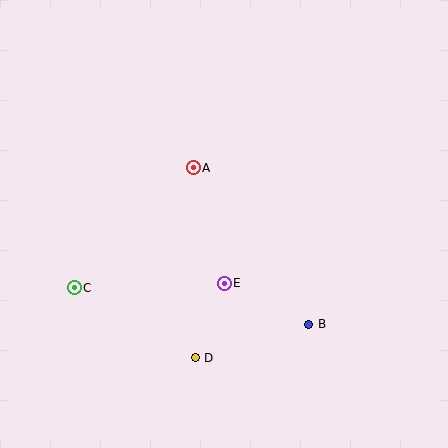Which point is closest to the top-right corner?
Point A is closest to the top-right corner.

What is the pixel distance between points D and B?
The distance between D and B is 118 pixels.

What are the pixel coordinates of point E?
Point E is at (224, 283).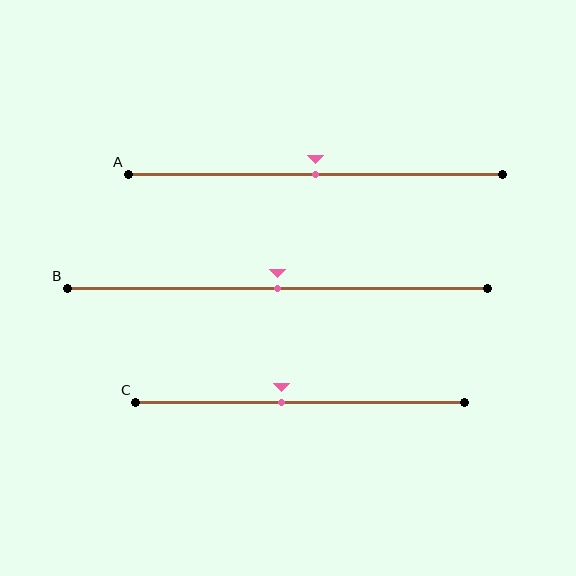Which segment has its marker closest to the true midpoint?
Segment A has its marker closest to the true midpoint.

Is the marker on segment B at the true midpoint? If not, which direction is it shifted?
Yes, the marker on segment B is at the true midpoint.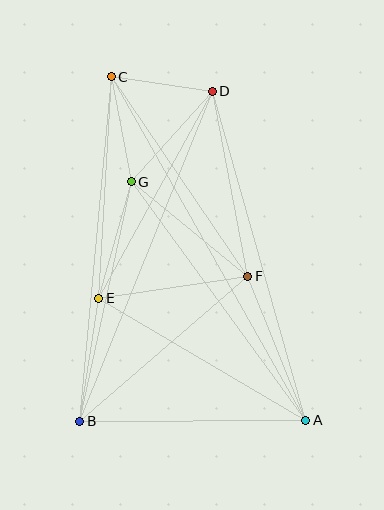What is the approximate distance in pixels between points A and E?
The distance between A and E is approximately 240 pixels.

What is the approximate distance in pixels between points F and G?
The distance between F and G is approximately 150 pixels.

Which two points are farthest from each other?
Points A and C are farthest from each other.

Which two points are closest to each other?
Points C and D are closest to each other.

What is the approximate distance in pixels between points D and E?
The distance between D and E is approximately 236 pixels.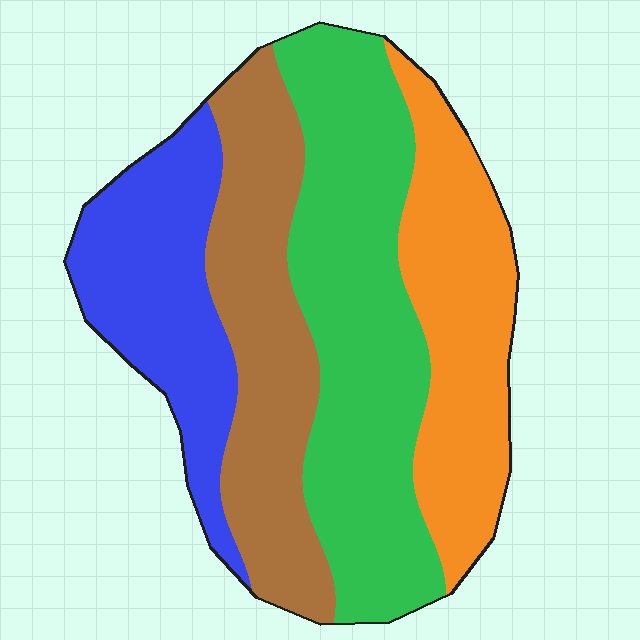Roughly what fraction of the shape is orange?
Orange covers 22% of the shape.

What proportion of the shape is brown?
Brown covers roughly 25% of the shape.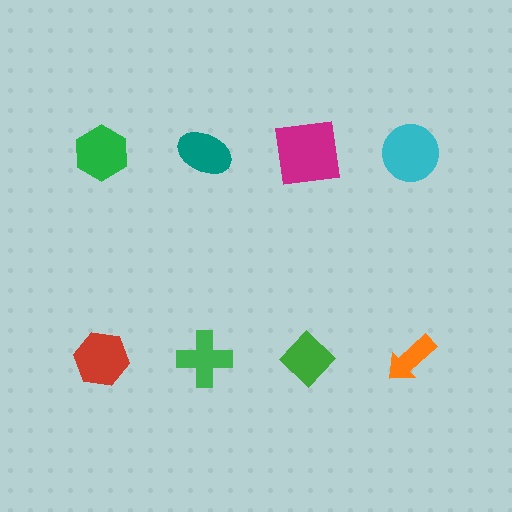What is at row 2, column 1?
A red hexagon.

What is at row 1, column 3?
A magenta square.